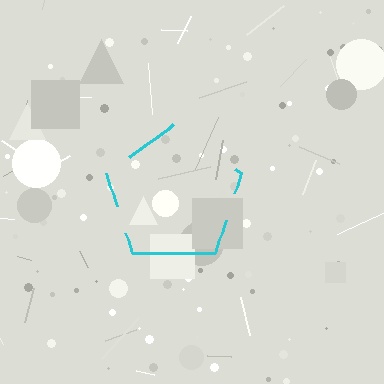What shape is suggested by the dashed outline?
The dashed outline suggests a pentagon.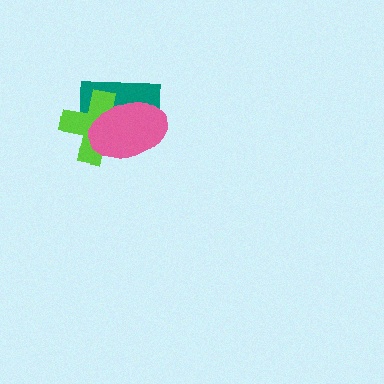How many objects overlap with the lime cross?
2 objects overlap with the lime cross.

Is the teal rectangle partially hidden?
Yes, it is partially covered by another shape.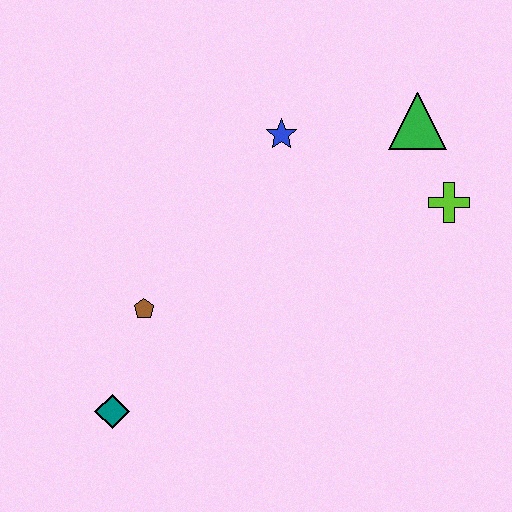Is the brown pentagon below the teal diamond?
No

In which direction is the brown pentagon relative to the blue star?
The brown pentagon is below the blue star.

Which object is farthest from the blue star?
The teal diamond is farthest from the blue star.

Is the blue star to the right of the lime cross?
No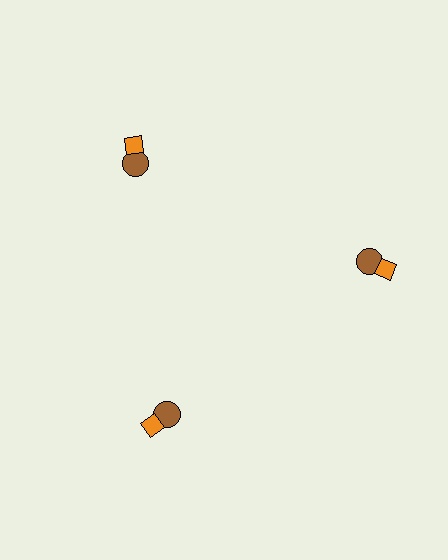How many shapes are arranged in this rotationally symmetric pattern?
There are 6 shapes, arranged in 3 groups of 2.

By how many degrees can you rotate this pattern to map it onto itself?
The pattern maps onto itself every 120 degrees of rotation.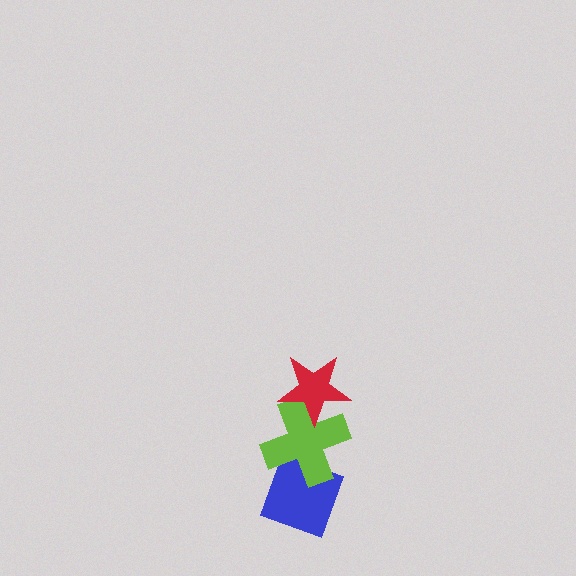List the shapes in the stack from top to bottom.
From top to bottom: the red star, the lime cross, the blue diamond.